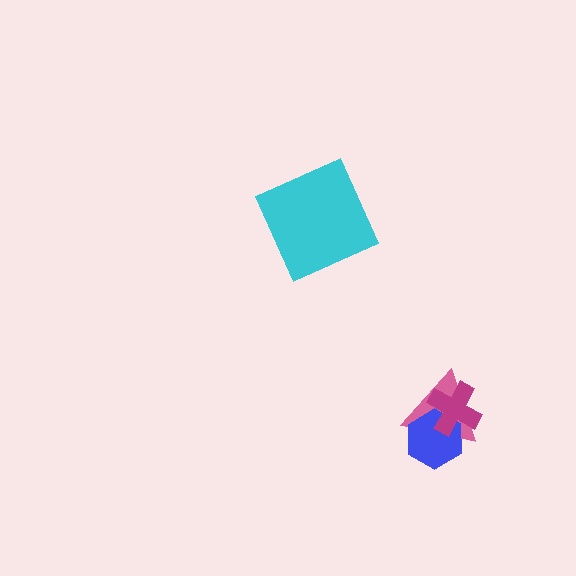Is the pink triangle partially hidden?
Yes, it is partially covered by another shape.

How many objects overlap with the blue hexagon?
2 objects overlap with the blue hexagon.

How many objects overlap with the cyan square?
0 objects overlap with the cyan square.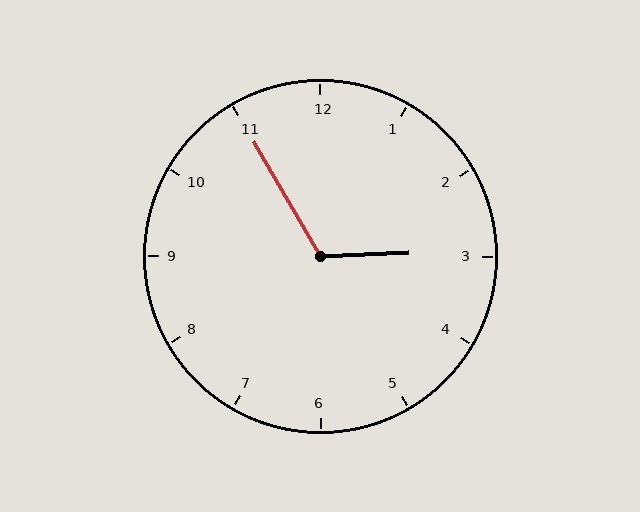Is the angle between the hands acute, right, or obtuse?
It is obtuse.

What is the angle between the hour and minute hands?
Approximately 118 degrees.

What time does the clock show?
2:55.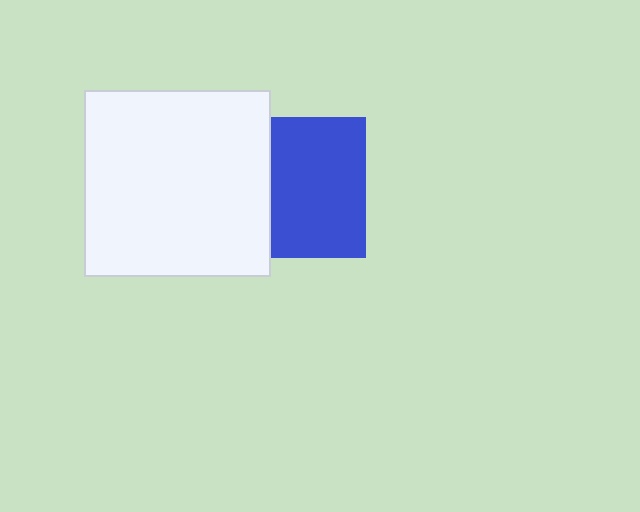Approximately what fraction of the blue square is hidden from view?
Roughly 33% of the blue square is hidden behind the white square.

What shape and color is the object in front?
The object in front is a white square.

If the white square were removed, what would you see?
You would see the complete blue square.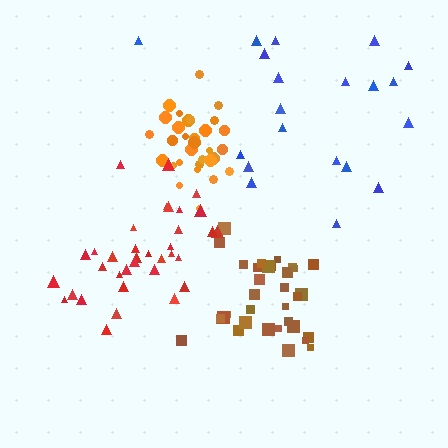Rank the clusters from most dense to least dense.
orange, brown, red, blue.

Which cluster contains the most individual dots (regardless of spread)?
Brown (35).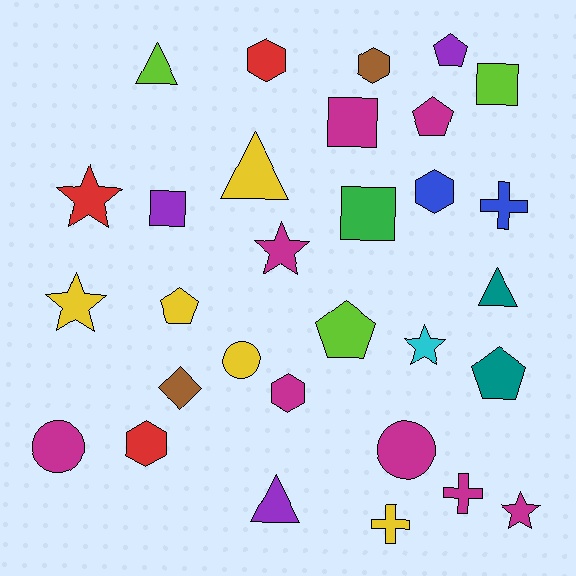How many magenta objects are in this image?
There are 8 magenta objects.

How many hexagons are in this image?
There are 5 hexagons.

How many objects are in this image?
There are 30 objects.